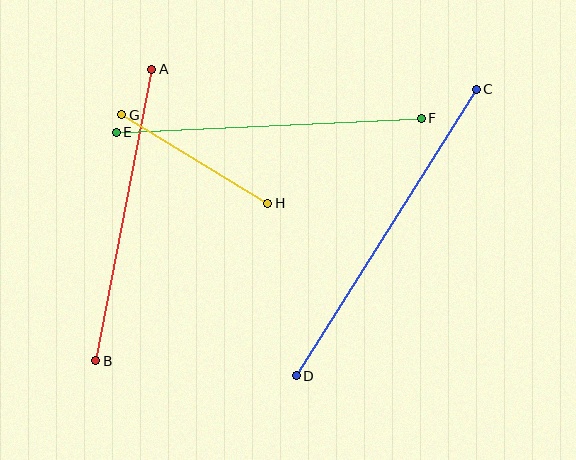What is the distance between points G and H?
The distance is approximately 171 pixels.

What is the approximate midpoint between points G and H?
The midpoint is at approximately (195, 159) pixels.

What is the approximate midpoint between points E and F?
The midpoint is at approximately (269, 125) pixels.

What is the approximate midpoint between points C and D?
The midpoint is at approximately (386, 233) pixels.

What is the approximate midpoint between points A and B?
The midpoint is at approximately (124, 215) pixels.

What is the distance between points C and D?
The distance is approximately 338 pixels.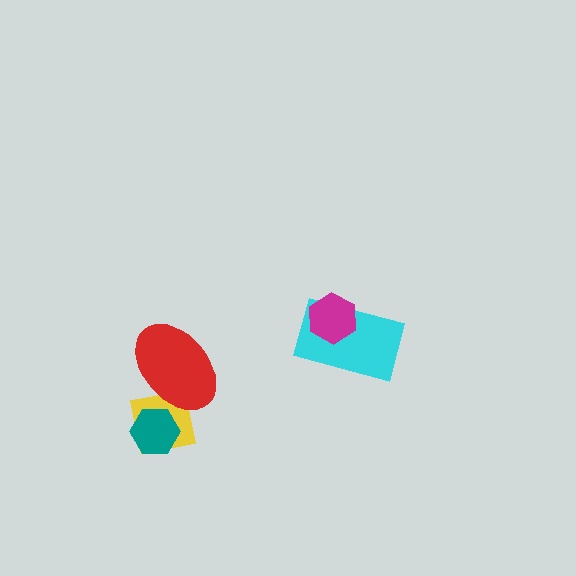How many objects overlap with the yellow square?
2 objects overlap with the yellow square.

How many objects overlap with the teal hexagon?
1 object overlaps with the teal hexagon.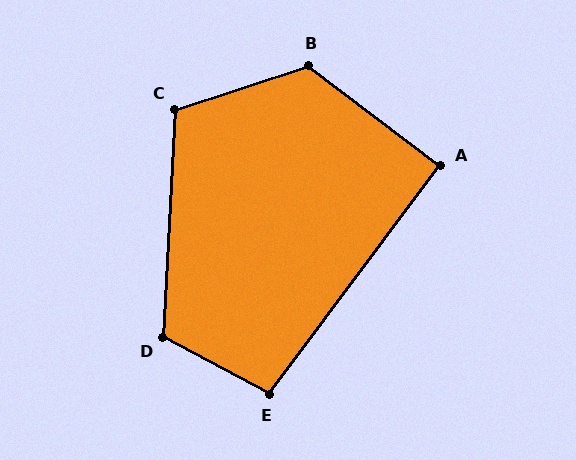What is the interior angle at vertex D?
Approximately 115 degrees (obtuse).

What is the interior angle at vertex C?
Approximately 111 degrees (obtuse).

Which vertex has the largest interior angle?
B, at approximately 125 degrees.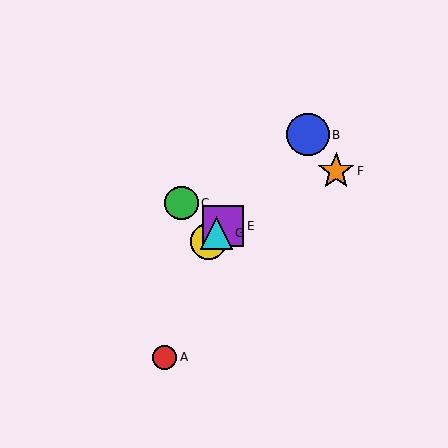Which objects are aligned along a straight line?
Objects B, D, E, G are aligned along a straight line.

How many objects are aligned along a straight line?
4 objects (B, D, E, G) are aligned along a straight line.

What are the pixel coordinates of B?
Object B is at (308, 135).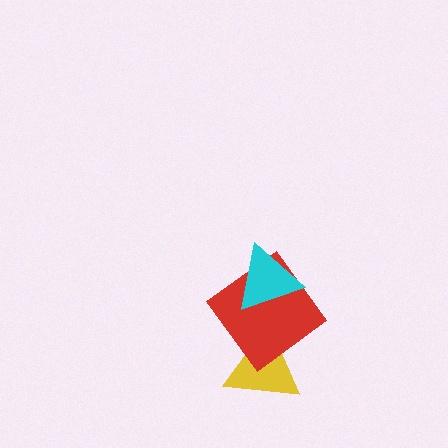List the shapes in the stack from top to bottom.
From top to bottom: the cyan triangle, the red diamond, the yellow triangle.